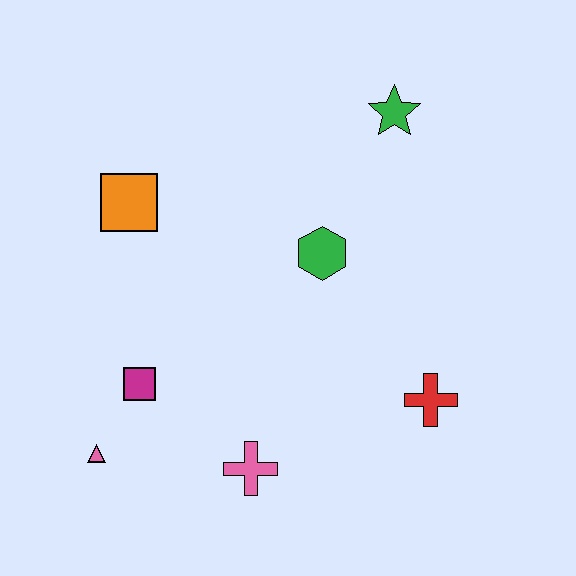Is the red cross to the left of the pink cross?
No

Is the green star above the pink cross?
Yes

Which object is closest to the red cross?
The green hexagon is closest to the red cross.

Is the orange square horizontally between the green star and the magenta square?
No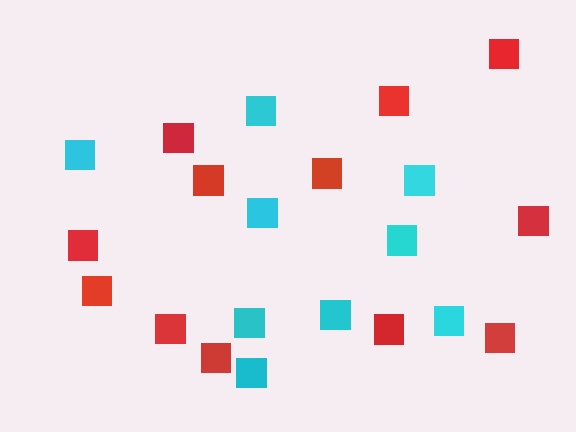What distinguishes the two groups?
There are 2 groups: one group of cyan squares (9) and one group of red squares (12).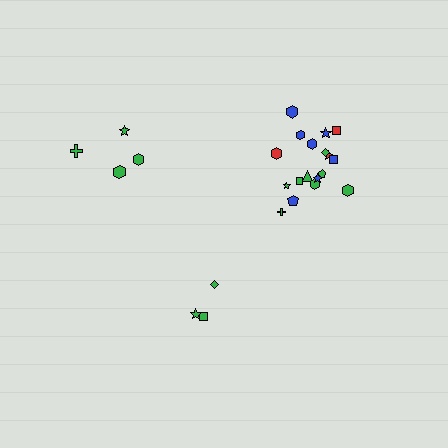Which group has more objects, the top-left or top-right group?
The top-right group.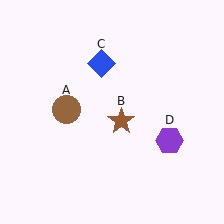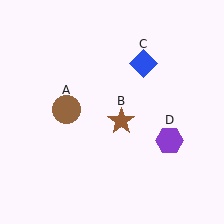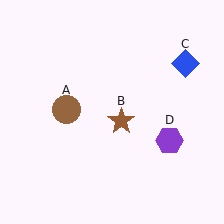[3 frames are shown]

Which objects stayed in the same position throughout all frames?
Brown circle (object A) and brown star (object B) and purple hexagon (object D) remained stationary.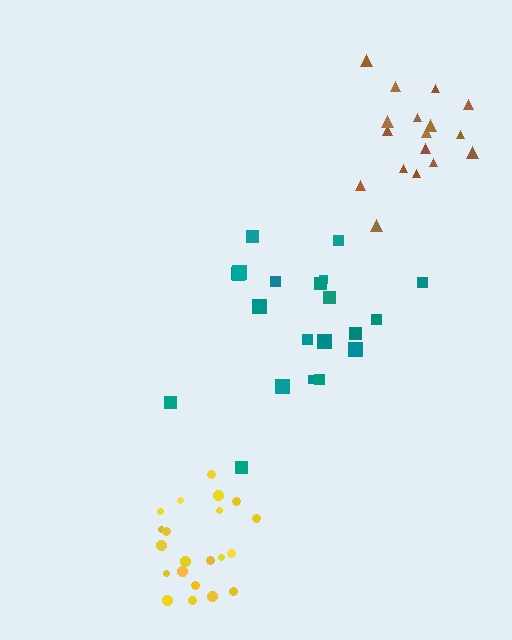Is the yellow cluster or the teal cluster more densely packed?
Yellow.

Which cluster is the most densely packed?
Yellow.